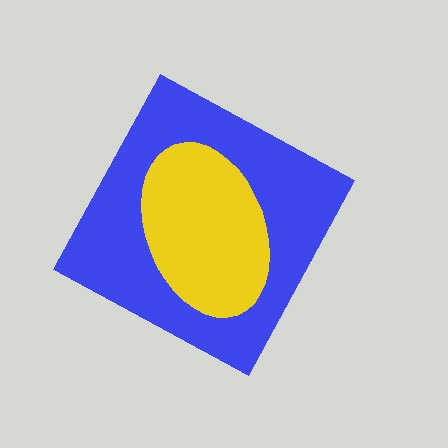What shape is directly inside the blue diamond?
The yellow ellipse.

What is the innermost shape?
The yellow ellipse.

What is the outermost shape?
The blue diamond.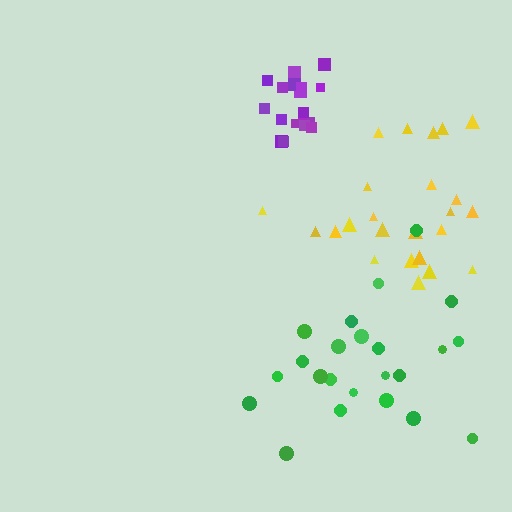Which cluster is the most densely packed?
Purple.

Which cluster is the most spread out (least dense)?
Yellow.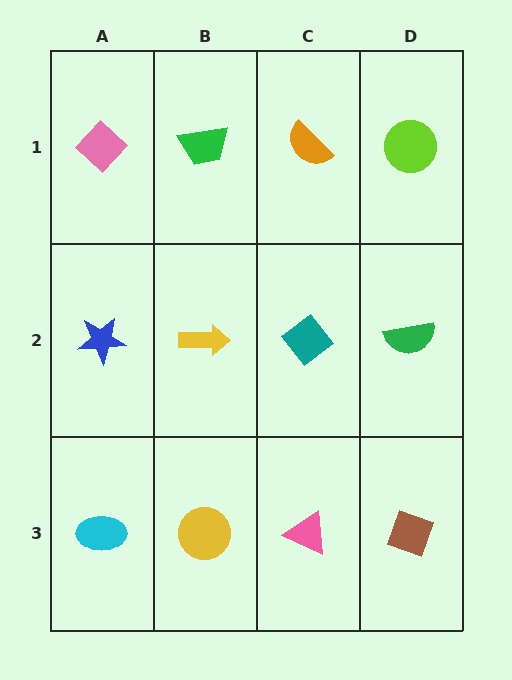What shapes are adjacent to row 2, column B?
A green trapezoid (row 1, column B), a yellow circle (row 3, column B), a blue star (row 2, column A), a teal diamond (row 2, column C).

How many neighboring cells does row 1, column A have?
2.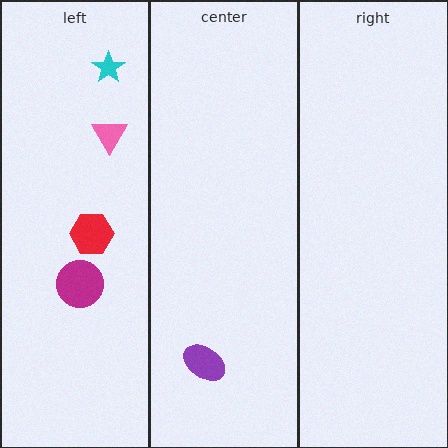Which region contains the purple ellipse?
The center region.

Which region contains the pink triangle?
The left region.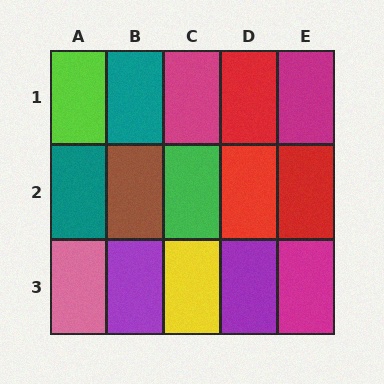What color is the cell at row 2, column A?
Teal.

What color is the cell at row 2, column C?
Green.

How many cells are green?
1 cell is green.